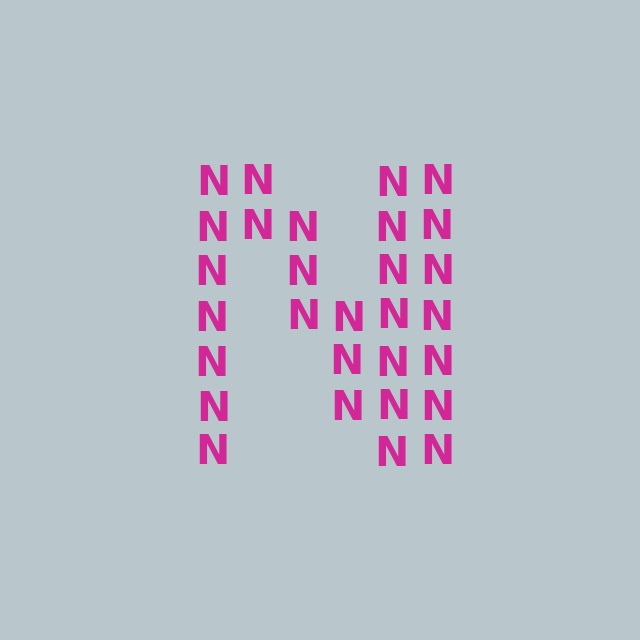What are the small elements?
The small elements are letter N's.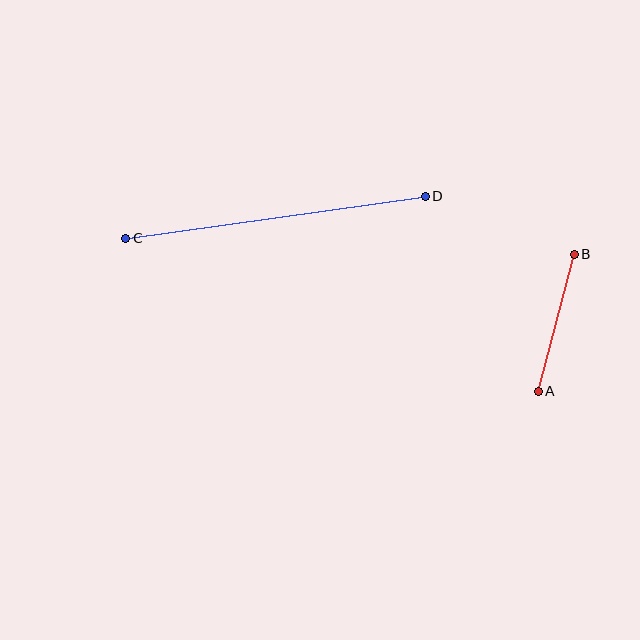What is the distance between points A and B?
The distance is approximately 142 pixels.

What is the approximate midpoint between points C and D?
The midpoint is at approximately (275, 217) pixels.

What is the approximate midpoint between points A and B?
The midpoint is at approximately (556, 323) pixels.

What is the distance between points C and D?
The distance is approximately 302 pixels.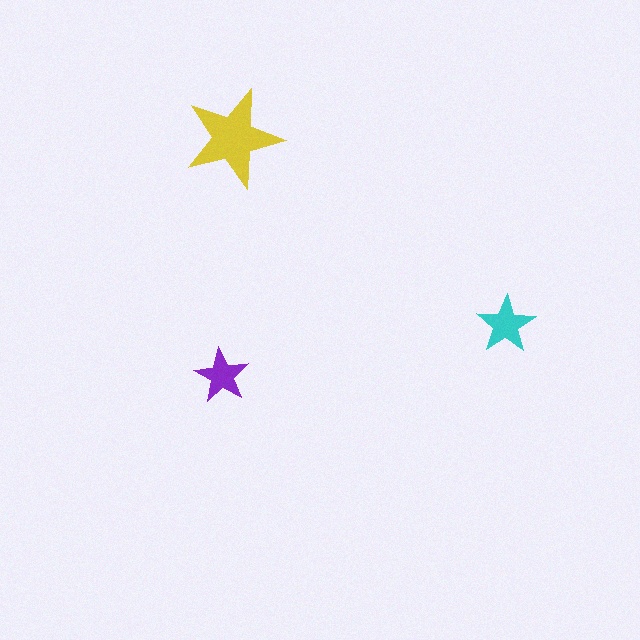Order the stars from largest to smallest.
the yellow one, the cyan one, the purple one.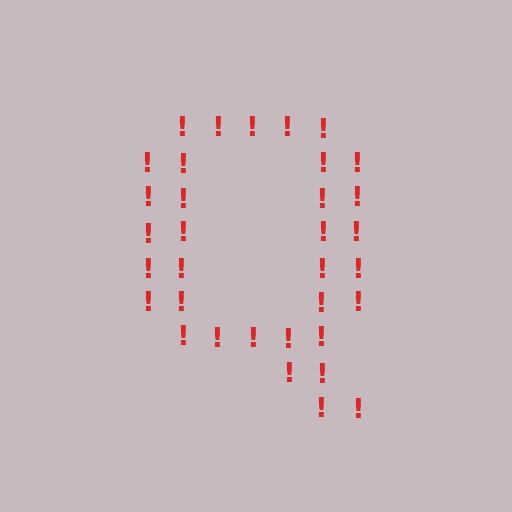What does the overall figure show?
The overall figure shows the letter Q.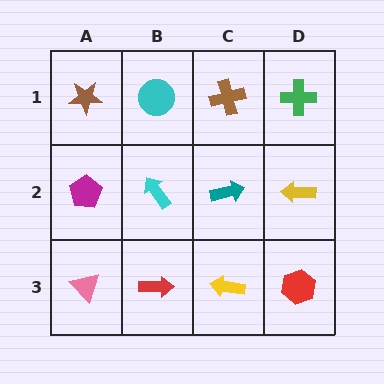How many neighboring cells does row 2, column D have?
3.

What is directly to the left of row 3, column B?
A pink triangle.